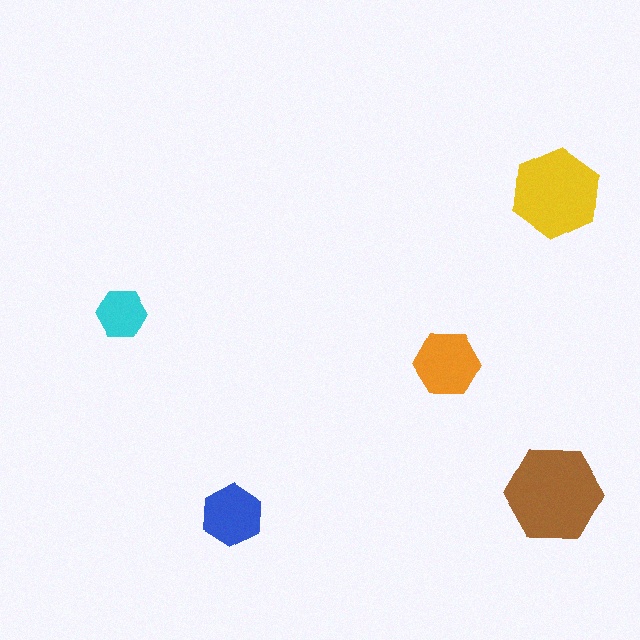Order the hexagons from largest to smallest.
the brown one, the yellow one, the orange one, the blue one, the cyan one.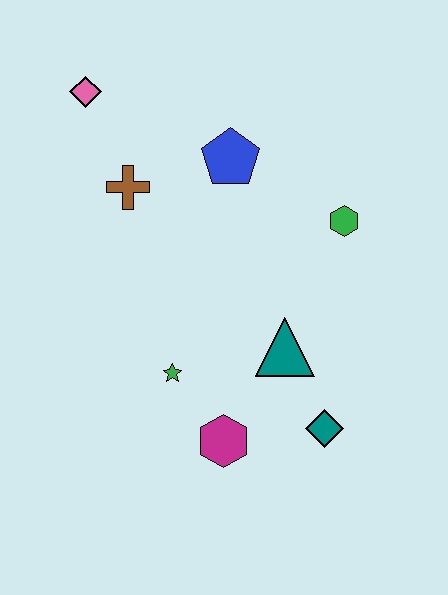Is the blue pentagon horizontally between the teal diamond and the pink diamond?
Yes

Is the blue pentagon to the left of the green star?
No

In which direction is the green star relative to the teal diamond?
The green star is to the left of the teal diamond.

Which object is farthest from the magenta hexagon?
The pink diamond is farthest from the magenta hexagon.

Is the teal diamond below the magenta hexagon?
No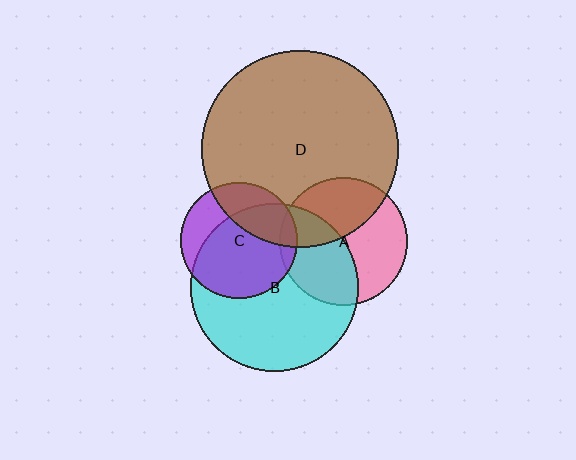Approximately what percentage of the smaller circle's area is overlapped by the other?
Approximately 5%.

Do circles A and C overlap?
Yes.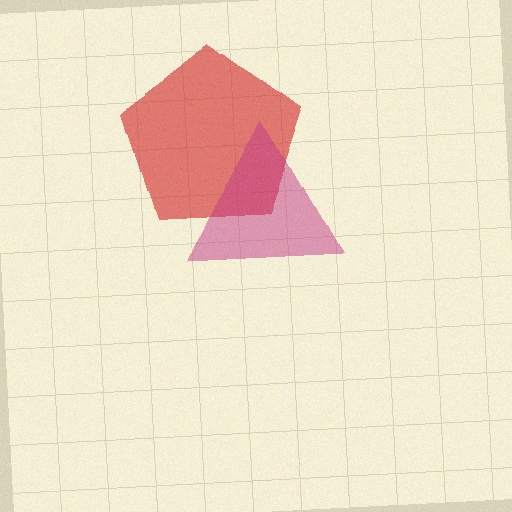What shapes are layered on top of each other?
The layered shapes are: a red pentagon, a magenta triangle.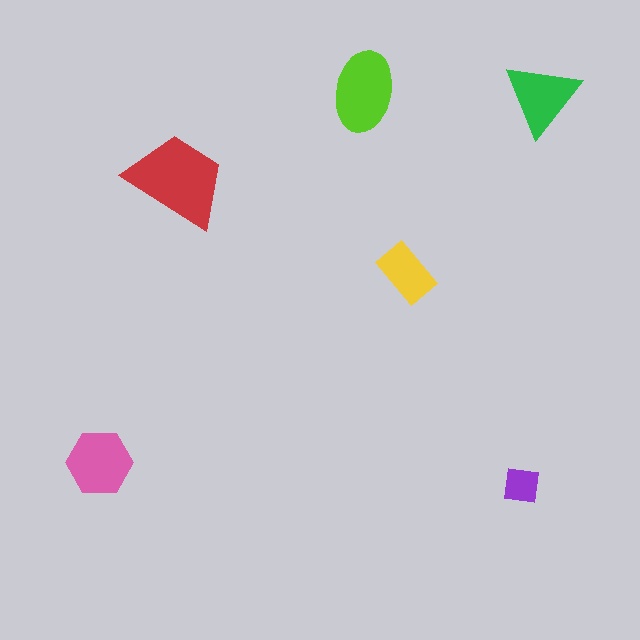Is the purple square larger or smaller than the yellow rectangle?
Smaller.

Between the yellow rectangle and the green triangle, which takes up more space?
The green triangle.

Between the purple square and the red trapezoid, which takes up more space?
The red trapezoid.